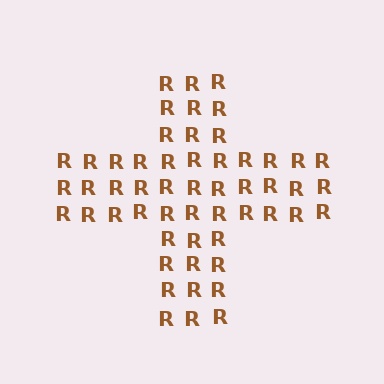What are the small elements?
The small elements are letter R's.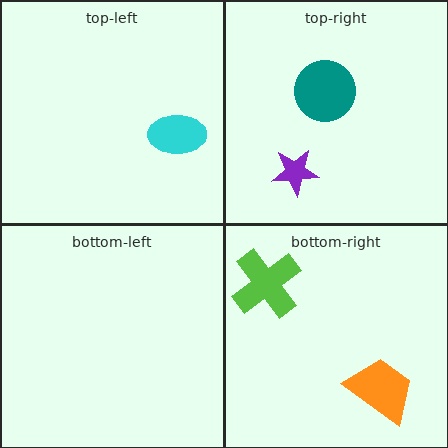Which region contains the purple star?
The top-right region.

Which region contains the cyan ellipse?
The top-left region.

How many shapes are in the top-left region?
1.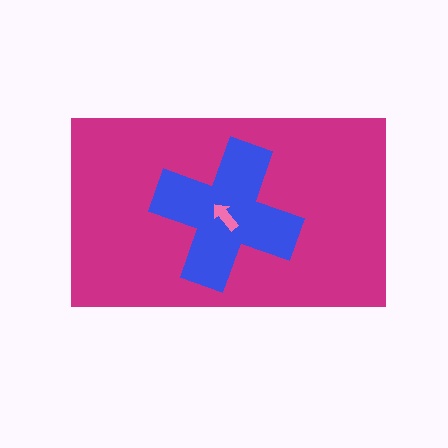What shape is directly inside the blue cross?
The pink arrow.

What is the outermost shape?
The magenta rectangle.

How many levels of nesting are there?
3.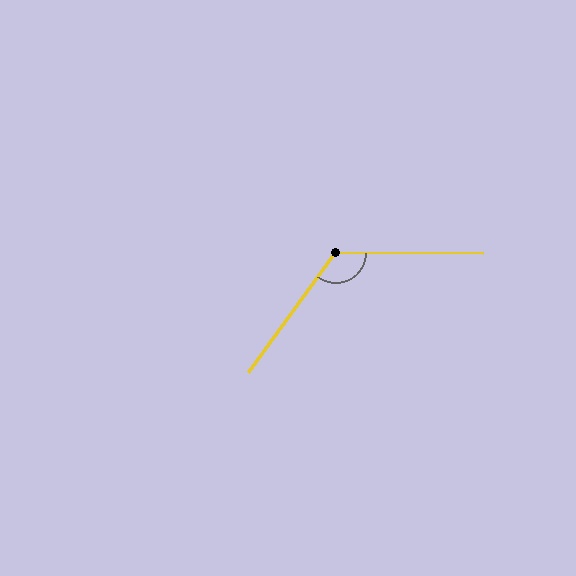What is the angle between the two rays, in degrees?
Approximately 126 degrees.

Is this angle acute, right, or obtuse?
It is obtuse.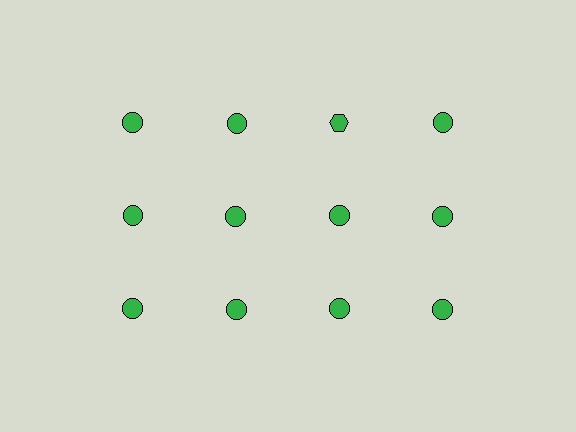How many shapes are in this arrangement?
There are 12 shapes arranged in a grid pattern.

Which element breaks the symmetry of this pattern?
The green hexagon in the top row, center column breaks the symmetry. All other shapes are green circles.